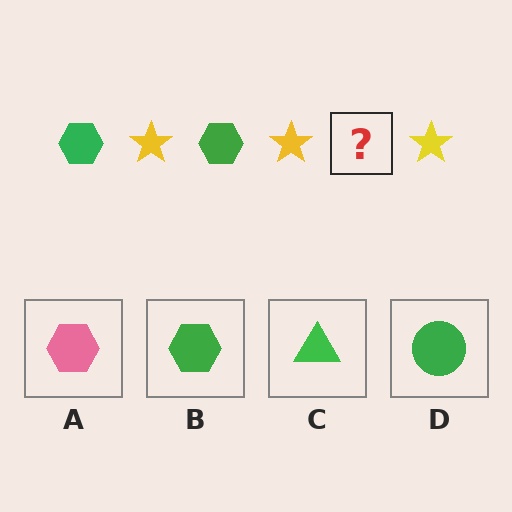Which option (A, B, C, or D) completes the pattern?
B.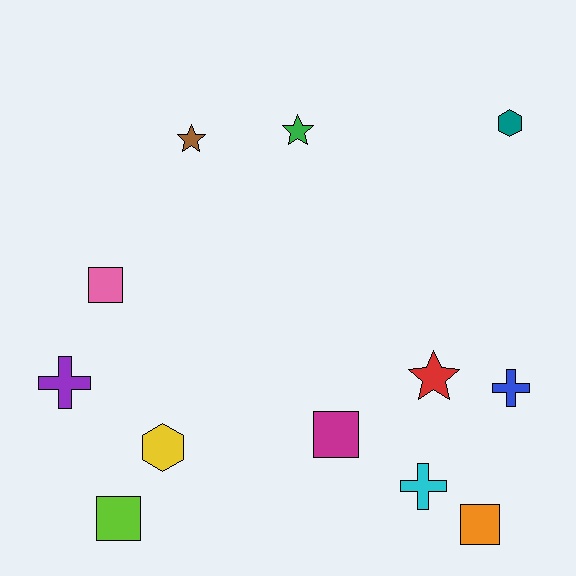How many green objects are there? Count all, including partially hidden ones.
There is 1 green object.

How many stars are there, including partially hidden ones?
There are 3 stars.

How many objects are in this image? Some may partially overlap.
There are 12 objects.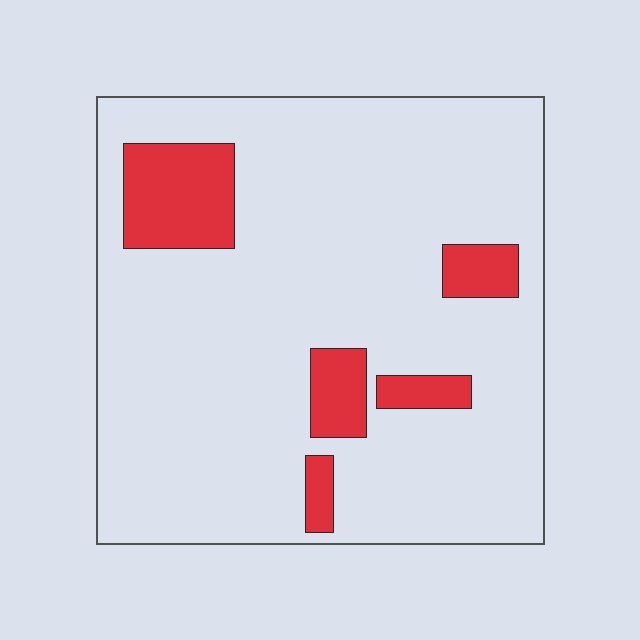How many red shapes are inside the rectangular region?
5.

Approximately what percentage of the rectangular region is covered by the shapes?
Approximately 15%.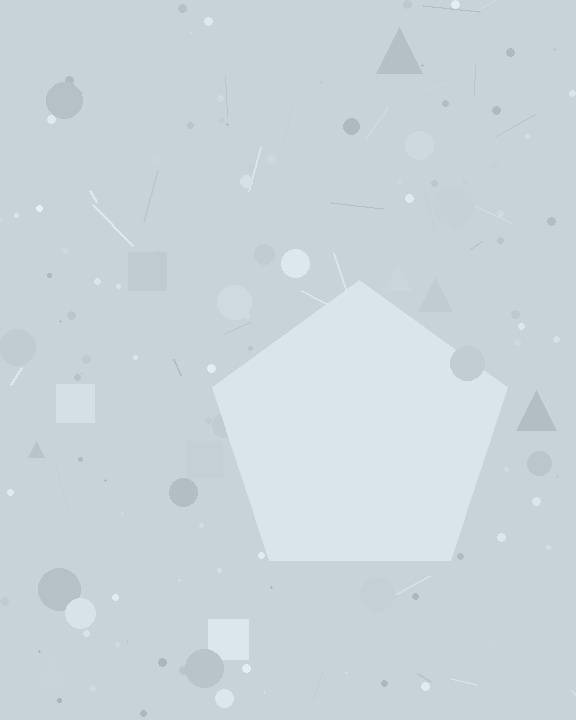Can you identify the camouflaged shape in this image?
The camouflaged shape is a pentagon.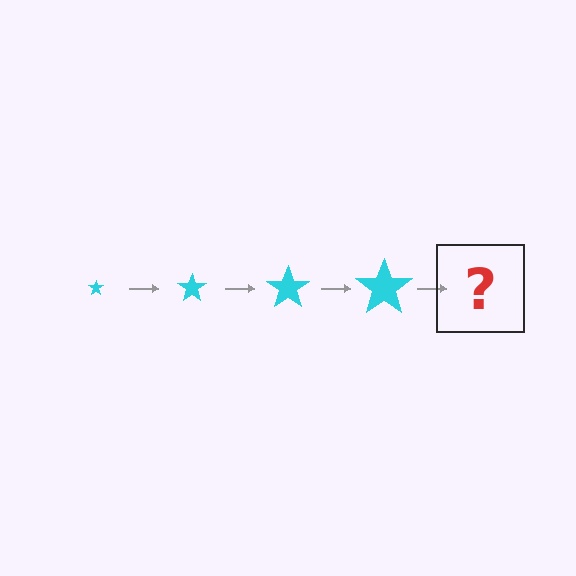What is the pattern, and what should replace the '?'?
The pattern is that the star gets progressively larger each step. The '?' should be a cyan star, larger than the previous one.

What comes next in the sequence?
The next element should be a cyan star, larger than the previous one.